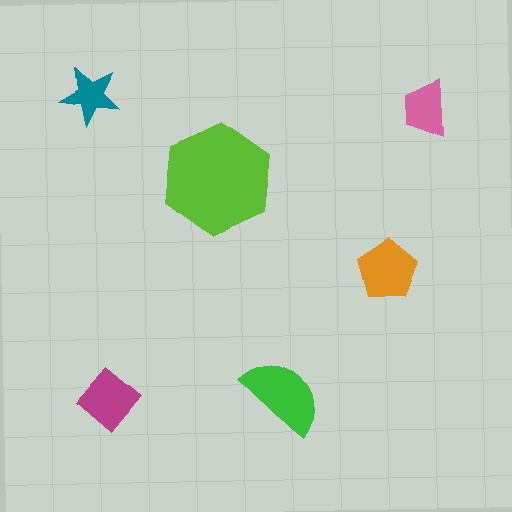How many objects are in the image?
There are 6 objects in the image.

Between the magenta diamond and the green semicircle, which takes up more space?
The green semicircle.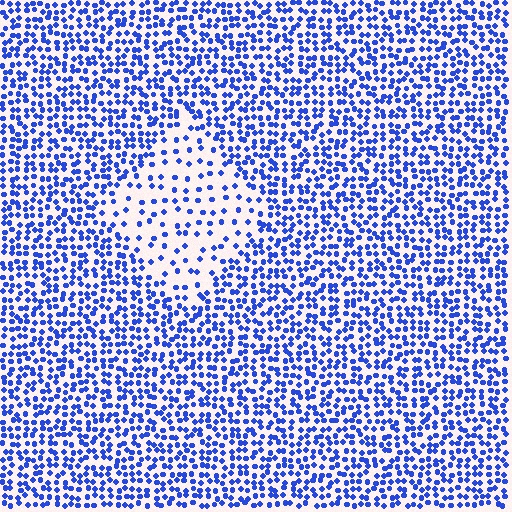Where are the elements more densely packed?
The elements are more densely packed outside the diamond boundary.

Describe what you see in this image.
The image contains small blue elements arranged at two different densities. A diamond-shaped region is visible where the elements are less densely packed than the surrounding area.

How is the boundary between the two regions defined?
The boundary is defined by a change in element density (approximately 2.6x ratio). All elements are the same color, size, and shape.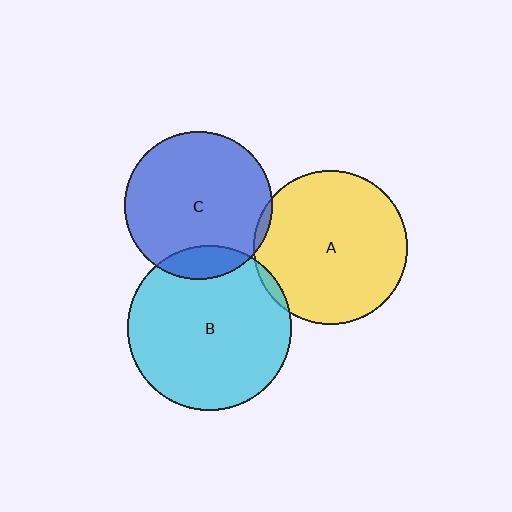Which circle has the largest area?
Circle B (cyan).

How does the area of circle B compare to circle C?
Approximately 1.2 times.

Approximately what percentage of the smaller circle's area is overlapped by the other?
Approximately 5%.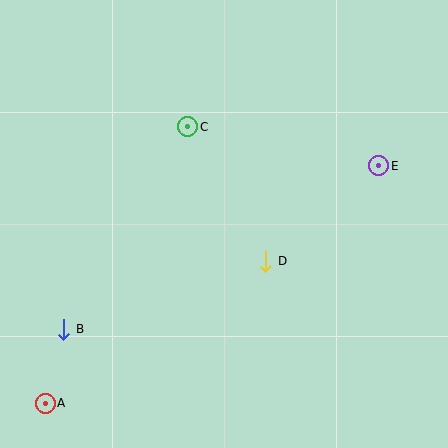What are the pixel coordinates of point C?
Point C is at (188, 127).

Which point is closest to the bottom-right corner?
Point D is closest to the bottom-right corner.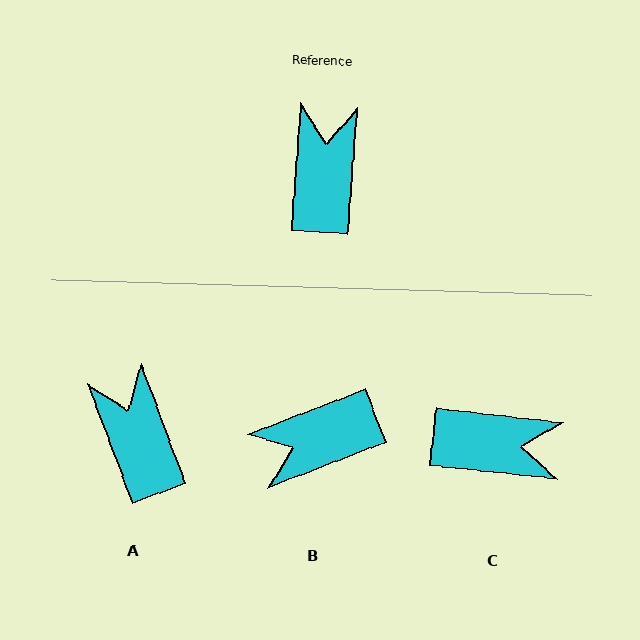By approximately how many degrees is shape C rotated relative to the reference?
Approximately 92 degrees clockwise.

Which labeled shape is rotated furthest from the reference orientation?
B, about 115 degrees away.